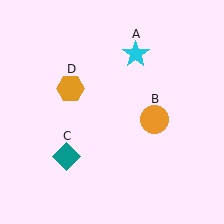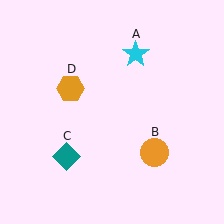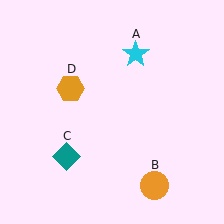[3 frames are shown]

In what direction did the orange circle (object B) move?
The orange circle (object B) moved down.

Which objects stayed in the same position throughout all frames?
Cyan star (object A) and teal diamond (object C) and orange hexagon (object D) remained stationary.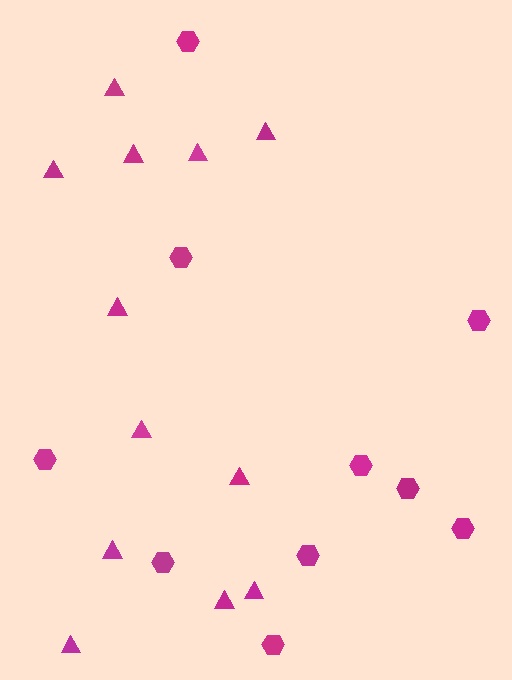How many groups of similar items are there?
There are 2 groups: one group of triangles (12) and one group of hexagons (10).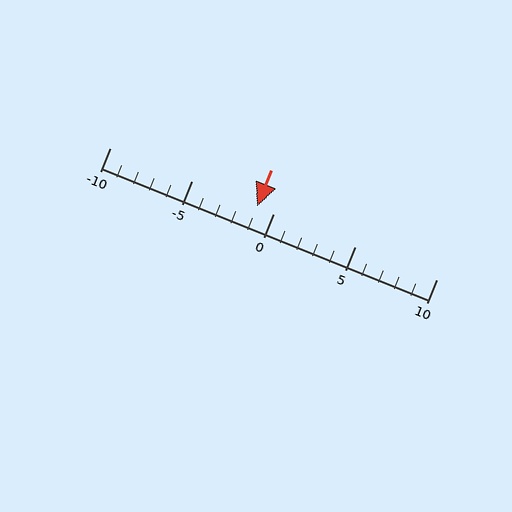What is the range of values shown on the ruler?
The ruler shows values from -10 to 10.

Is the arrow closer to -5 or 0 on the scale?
The arrow is closer to 0.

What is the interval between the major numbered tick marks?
The major tick marks are spaced 5 units apart.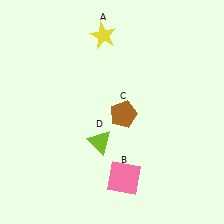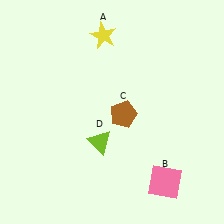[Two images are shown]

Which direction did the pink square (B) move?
The pink square (B) moved right.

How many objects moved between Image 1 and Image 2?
1 object moved between the two images.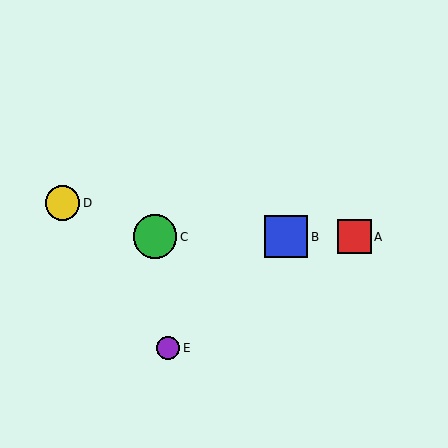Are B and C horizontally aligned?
Yes, both are at y≈237.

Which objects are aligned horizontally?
Objects A, B, C are aligned horizontally.